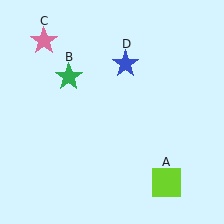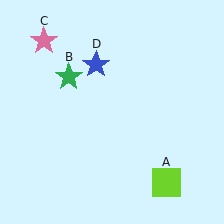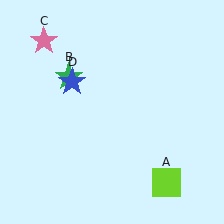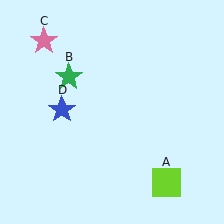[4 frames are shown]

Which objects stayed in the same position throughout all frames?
Lime square (object A) and green star (object B) and pink star (object C) remained stationary.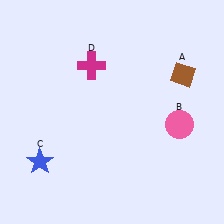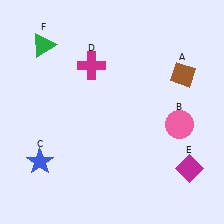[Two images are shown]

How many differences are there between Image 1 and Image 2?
There are 2 differences between the two images.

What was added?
A magenta diamond (E), a green triangle (F) were added in Image 2.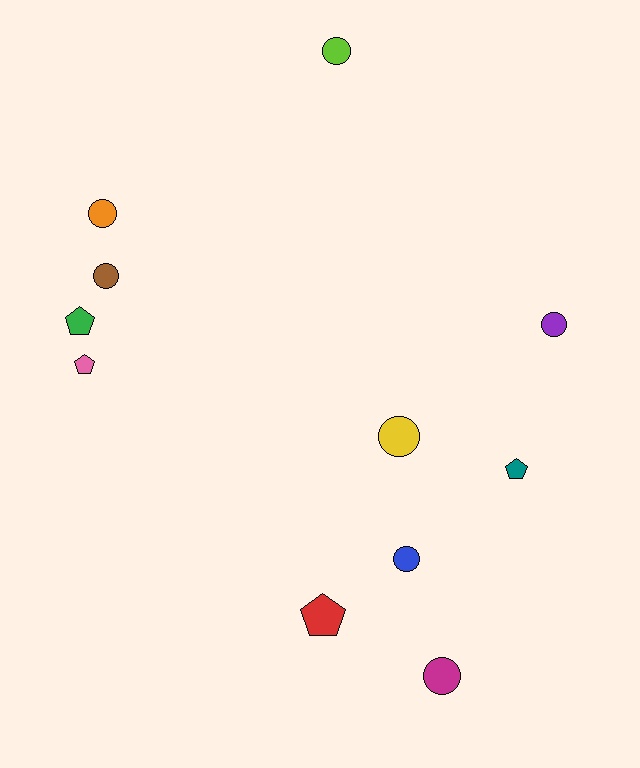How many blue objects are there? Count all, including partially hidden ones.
There is 1 blue object.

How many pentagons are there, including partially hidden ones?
There are 4 pentagons.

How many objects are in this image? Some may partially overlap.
There are 11 objects.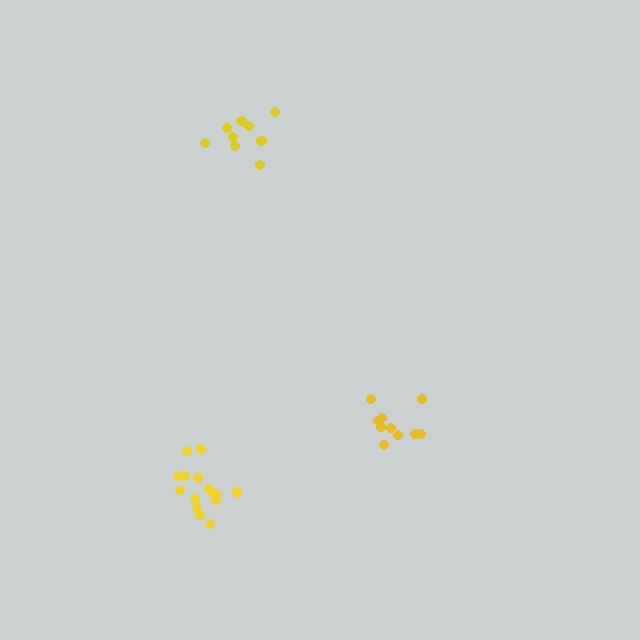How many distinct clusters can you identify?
There are 3 distinct clusters.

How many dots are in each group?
Group 1: 10 dots, Group 2: 9 dots, Group 3: 15 dots (34 total).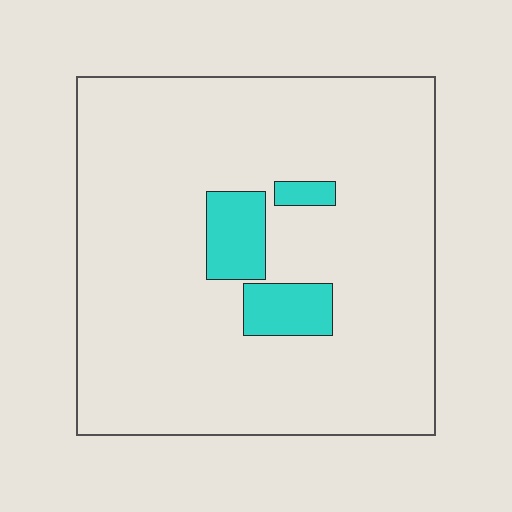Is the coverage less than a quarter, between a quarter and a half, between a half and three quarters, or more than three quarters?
Less than a quarter.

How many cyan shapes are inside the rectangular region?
3.